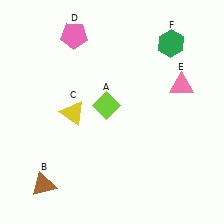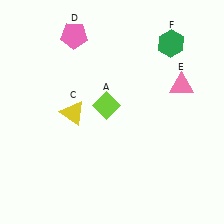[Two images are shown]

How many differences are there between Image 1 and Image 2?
There is 1 difference between the two images.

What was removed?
The brown triangle (B) was removed in Image 2.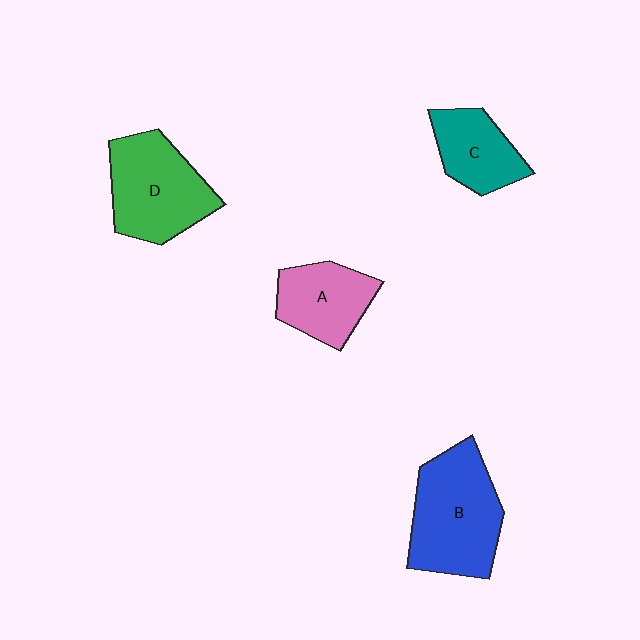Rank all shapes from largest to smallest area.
From largest to smallest: B (blue), D (green), A (pink), C (teal).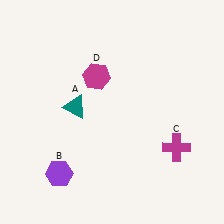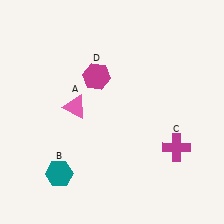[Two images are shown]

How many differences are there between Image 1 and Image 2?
There are 2 differences between the two images.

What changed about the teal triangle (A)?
In Image 1, A is teal. In Image 2, it changed to pink.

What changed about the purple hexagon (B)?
In Image 1, B is purple. In Image 2, it changed to teal.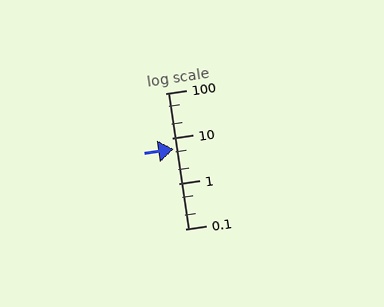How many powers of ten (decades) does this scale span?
The scale spans 3 decades, from 0.1 to 100.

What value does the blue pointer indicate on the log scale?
The pointer indicates approximately 5.8.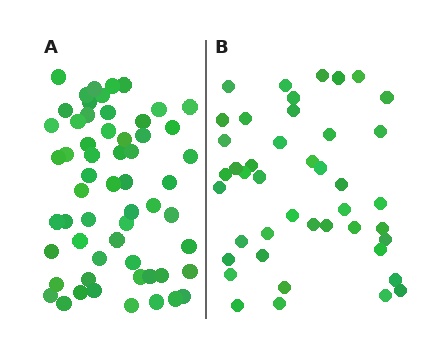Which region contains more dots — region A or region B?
Region A (the left region) has more dots.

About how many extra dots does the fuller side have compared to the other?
Region A has approximately 15 more dots than region B.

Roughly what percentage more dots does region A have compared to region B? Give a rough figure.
About 35% more.